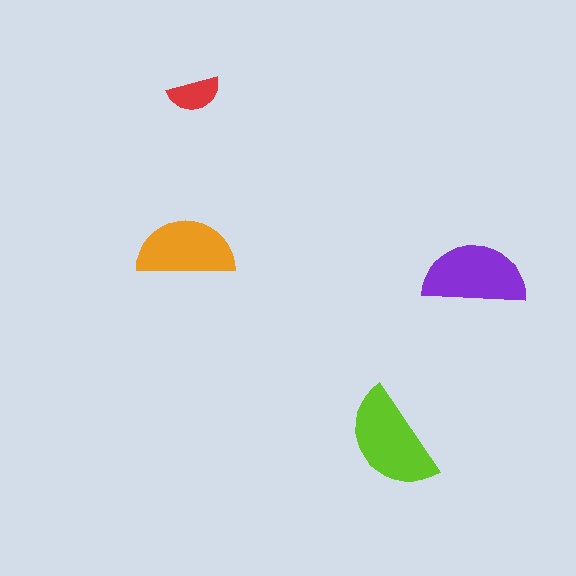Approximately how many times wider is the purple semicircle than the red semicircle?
About 2 times wider.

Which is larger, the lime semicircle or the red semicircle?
The lime one.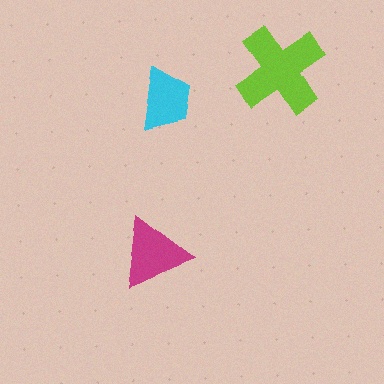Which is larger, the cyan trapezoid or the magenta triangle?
The magenta triangle.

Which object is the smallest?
The cyan trapezoid.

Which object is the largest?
The lime cross.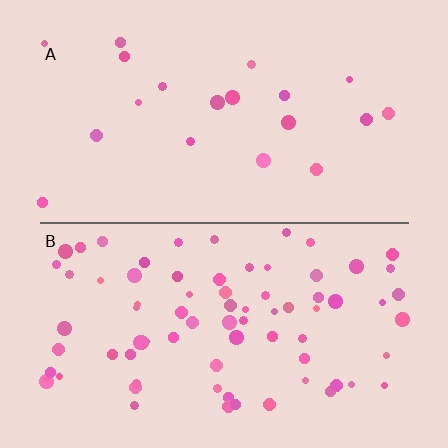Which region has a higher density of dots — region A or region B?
B (the bottom).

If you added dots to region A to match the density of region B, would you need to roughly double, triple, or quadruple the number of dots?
Approximately quadruple.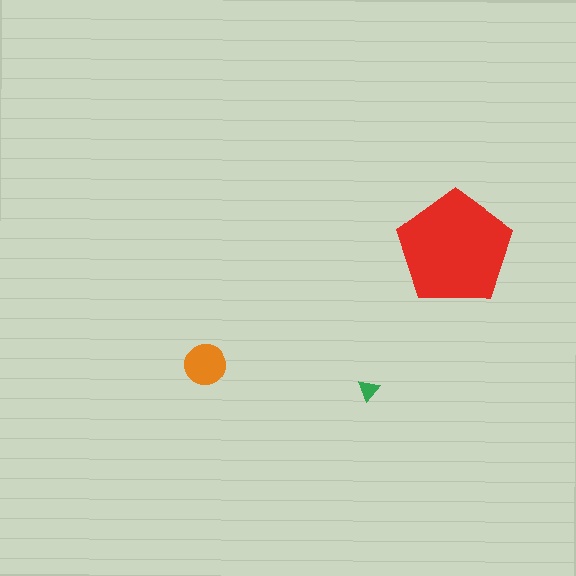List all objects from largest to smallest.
The red pentagon, the orange circle, the green triangle.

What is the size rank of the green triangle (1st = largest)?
3rd.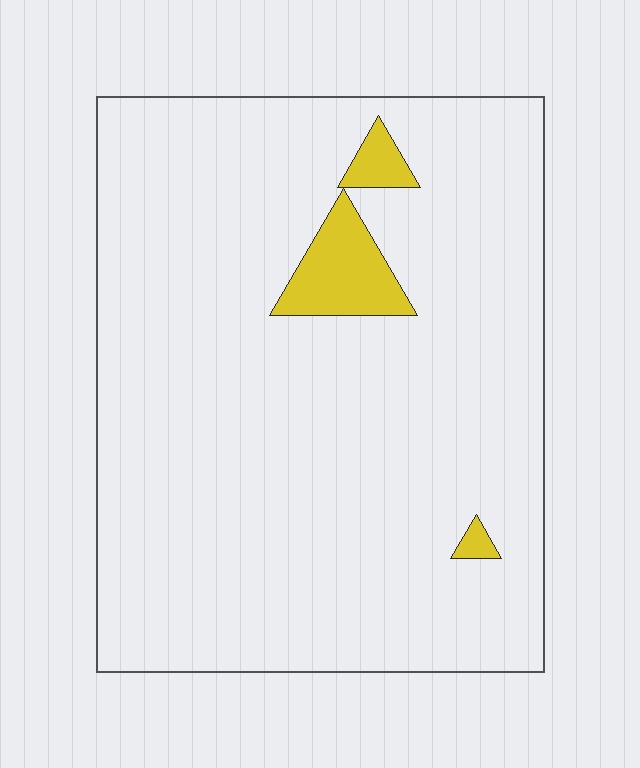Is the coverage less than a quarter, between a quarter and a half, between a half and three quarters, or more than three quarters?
Less than a quarter.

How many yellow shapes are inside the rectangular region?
3.